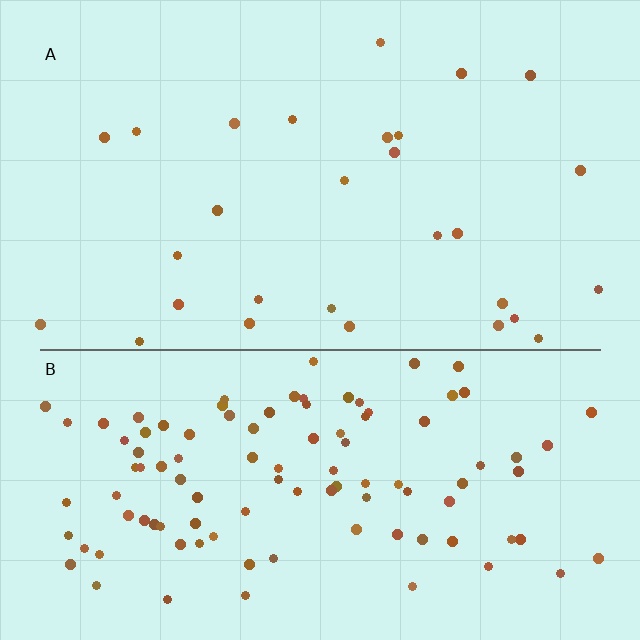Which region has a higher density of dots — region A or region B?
B (the bottom).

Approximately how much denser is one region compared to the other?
Approximately 3.7× — region B over region A.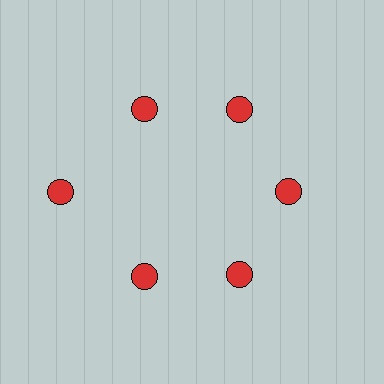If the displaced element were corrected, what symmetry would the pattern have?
It would have 6-fold rotational symmetry — the pattern would map onto itself every 60 degrees.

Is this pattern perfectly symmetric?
No. The 6 red circles are arranged in a ring, but one element near the 9 o'clock position is pushed outward from the center, breaking the 6-fold rotational symmetry.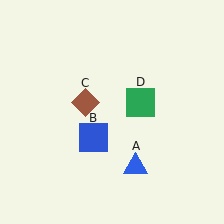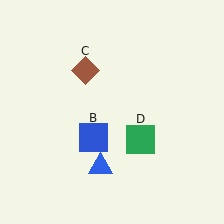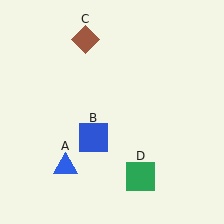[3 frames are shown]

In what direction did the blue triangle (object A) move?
The blue triangle (object A) moved left.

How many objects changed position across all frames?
3 objects changed position: blue triangle (object A), brown diamond (object C), green square (object D).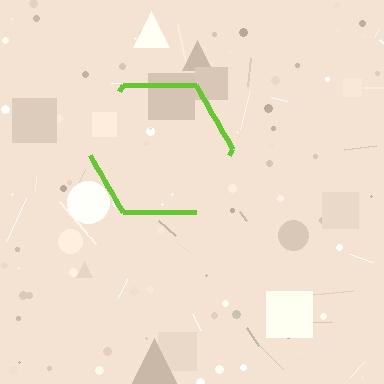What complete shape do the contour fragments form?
The contour fragments form a hexagon.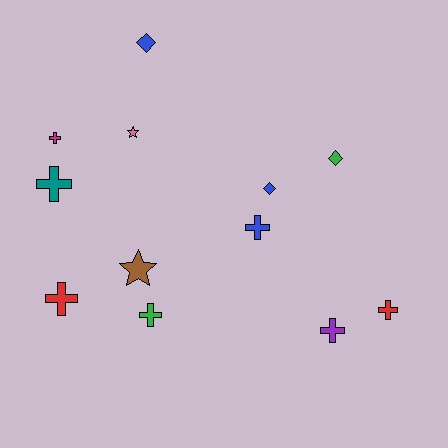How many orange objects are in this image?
There are no orange objects.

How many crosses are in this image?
There are 7 crosses.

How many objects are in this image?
There are 12 objects.